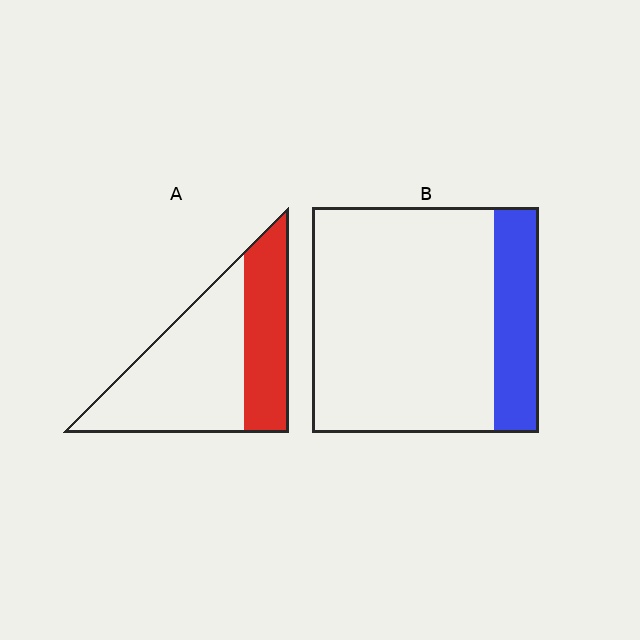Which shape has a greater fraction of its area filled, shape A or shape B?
Shape A.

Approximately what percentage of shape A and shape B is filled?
A is approximately 35% and B is approximately 20%.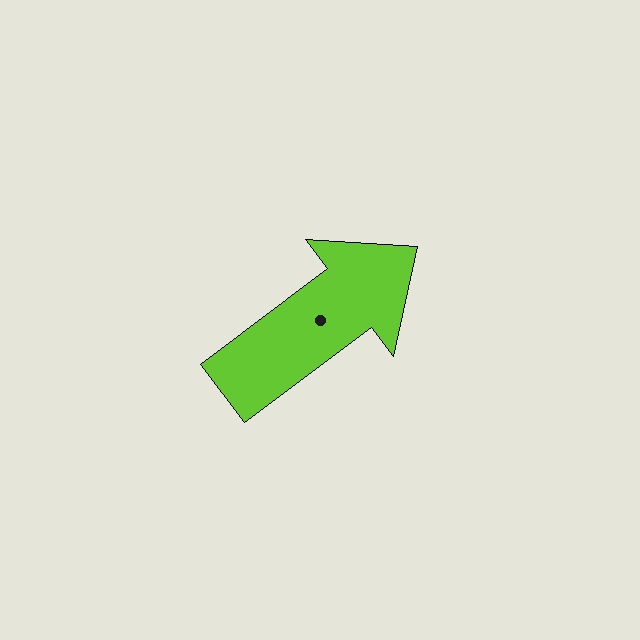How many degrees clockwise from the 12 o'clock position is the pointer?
Approximately 53 degrees.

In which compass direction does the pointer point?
Northeast.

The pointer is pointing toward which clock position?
Roughly 2 o'clock.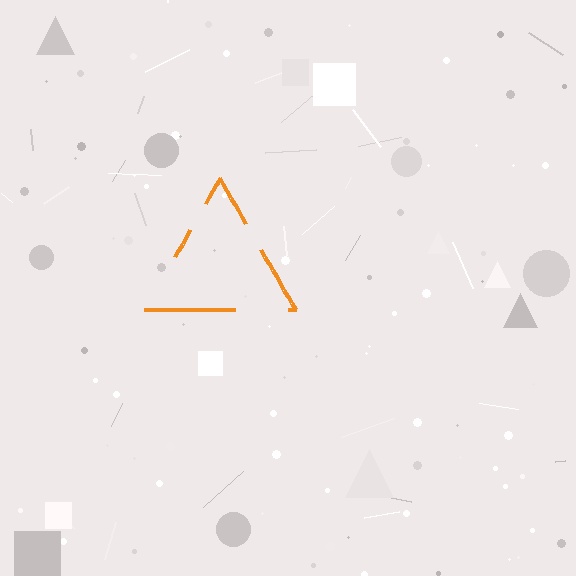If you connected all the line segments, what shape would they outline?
They would outline a triangle.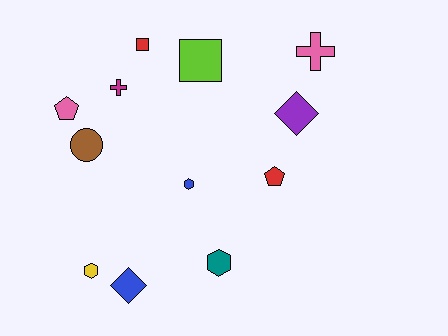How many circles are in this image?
There is 1 circle.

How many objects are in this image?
There are 12 objects.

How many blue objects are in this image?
There are 2 blue objects.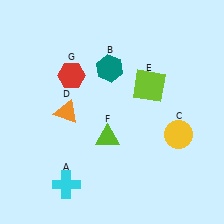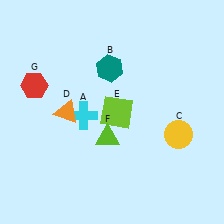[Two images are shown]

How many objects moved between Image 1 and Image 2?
3 objects moved between the two images.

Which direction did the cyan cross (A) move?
The cyan cross (A) moved up.